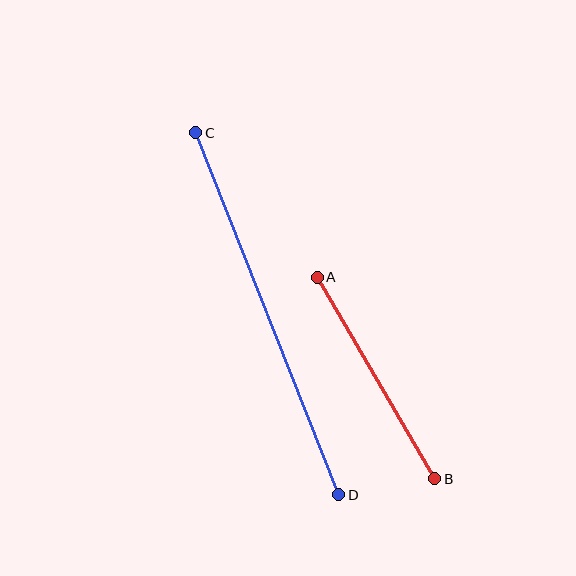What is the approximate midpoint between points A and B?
The midpoint is at approximately (376, 378) pixels.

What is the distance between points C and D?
The distance is approximately 389 pixels.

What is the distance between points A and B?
The distance is approximately 233 pixels.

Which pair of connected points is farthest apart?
Points C and D are farthest apart.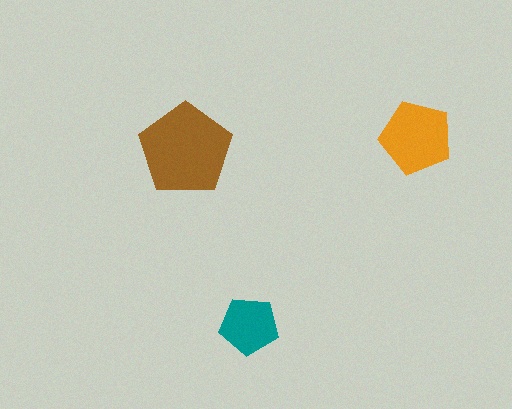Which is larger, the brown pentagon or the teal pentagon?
The brown one.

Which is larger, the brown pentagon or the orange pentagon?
The brown one.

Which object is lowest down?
The teal pentagon is bottommost.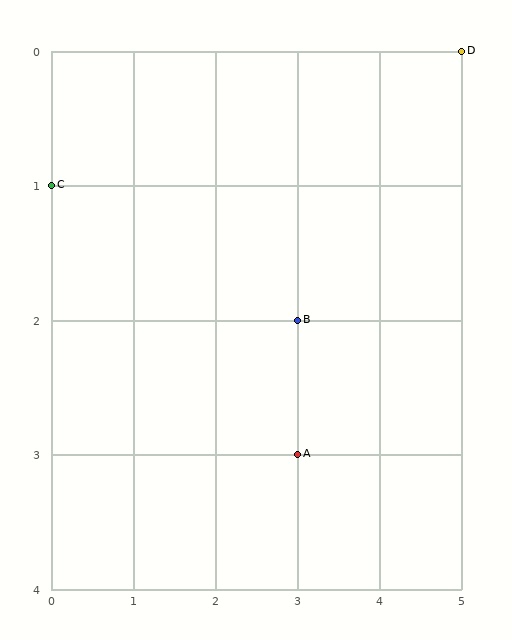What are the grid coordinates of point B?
Point B is at grid coordinates (3, 2).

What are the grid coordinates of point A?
Point A is at grid coordinates (3, 3).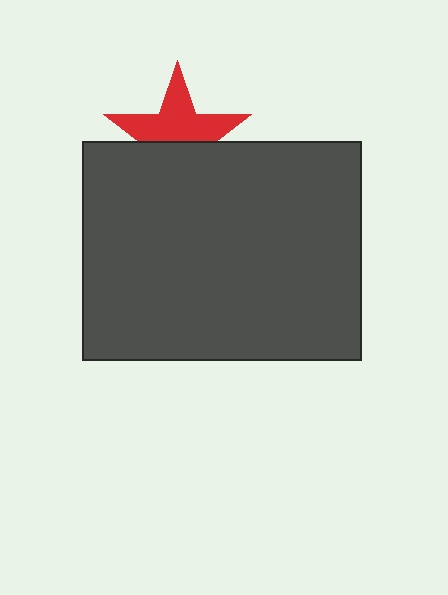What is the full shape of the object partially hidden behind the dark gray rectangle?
The partially hidden object is a red star.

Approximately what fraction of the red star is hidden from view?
Roughly 43% of the red star is hidden behind the dark gray rectangle.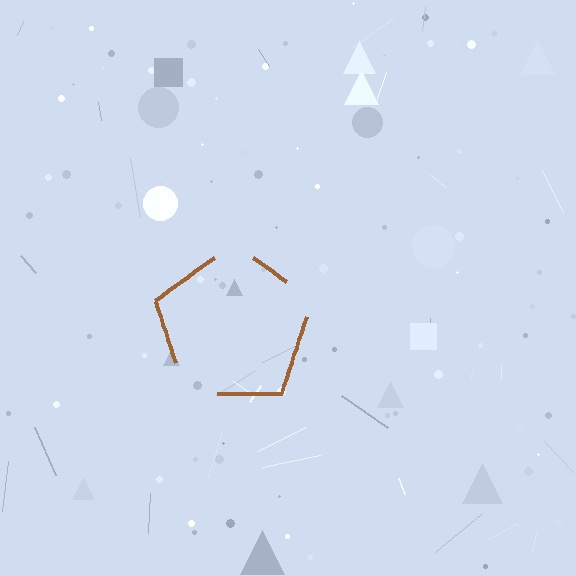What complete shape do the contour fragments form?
The contour fragments form a pentagon.